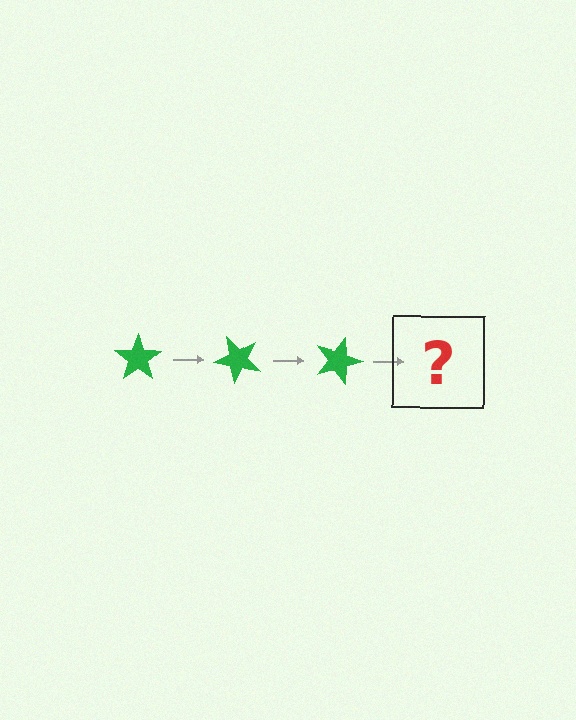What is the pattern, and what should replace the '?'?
The pattern is that the star rotates 45 degrees each step. The '?' should be a green star rotated 135 degrees.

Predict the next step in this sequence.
The next step is a green star rotated 135 degrees.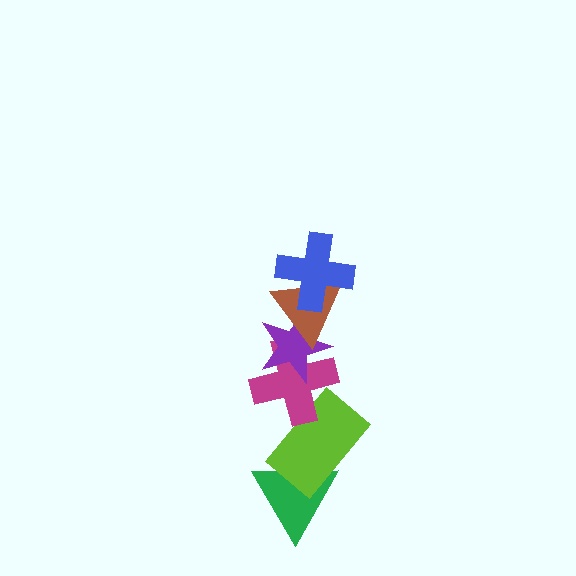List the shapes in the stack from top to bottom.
From top to bottom: the blue cross, the brown triangle, the purple star, the magenta cross, the lime rectangle, the green triangle.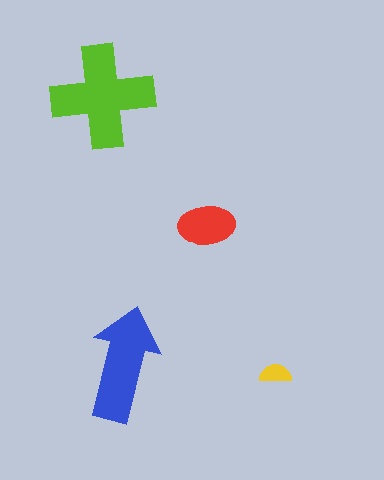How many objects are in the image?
There are 4 objects in the image.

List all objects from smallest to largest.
The yellow semicircle, the red ellipse, the blue arrow, the lime cross.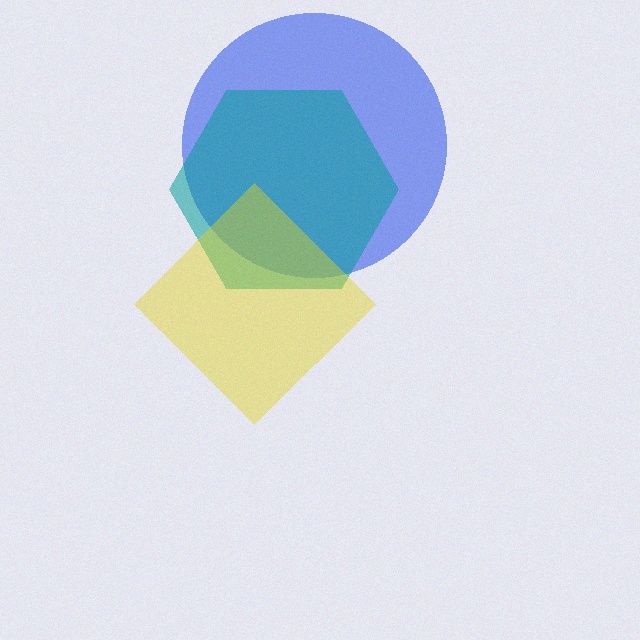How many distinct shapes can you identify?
There are 3 distinct shapes: a blue circle, a teal hexagon, a yellow diamond.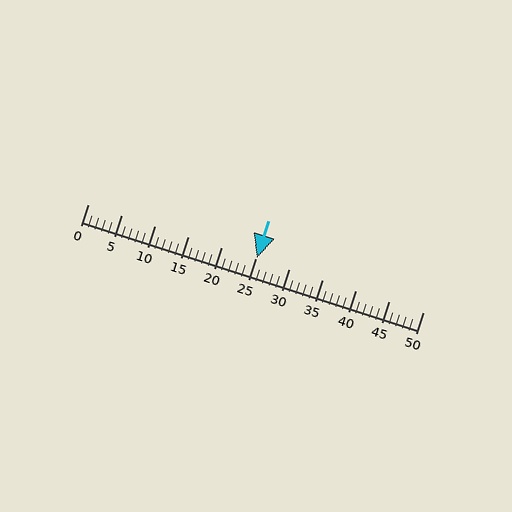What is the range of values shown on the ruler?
The ruler shows values from 0 to 50.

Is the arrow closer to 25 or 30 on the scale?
The arrow is closer to 25.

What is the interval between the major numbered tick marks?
The major tick marks are spaced 5 units apart.